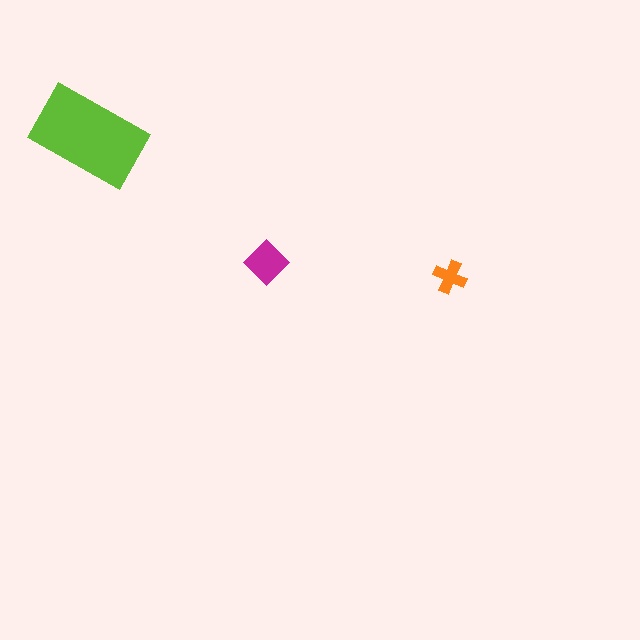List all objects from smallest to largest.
The orange cross, the magenta diamond, the lime rectangle.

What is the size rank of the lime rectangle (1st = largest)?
1st.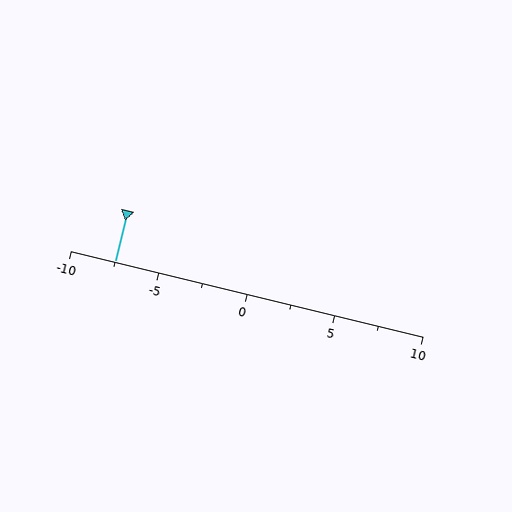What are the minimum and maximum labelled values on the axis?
The axis runs from -10 to 10.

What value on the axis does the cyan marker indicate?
The marker indicates approximately -7.5.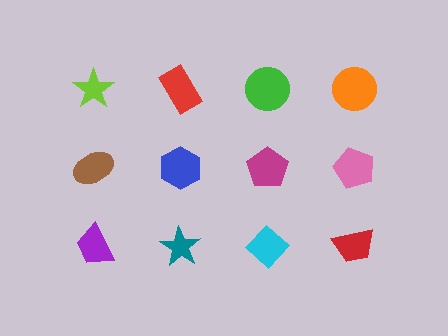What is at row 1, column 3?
A green circle.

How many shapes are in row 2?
4 shapes.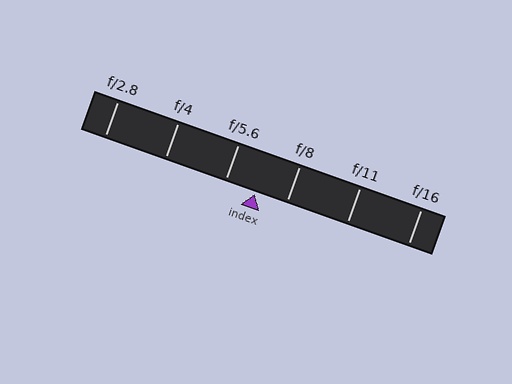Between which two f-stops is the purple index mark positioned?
The index mark is between f/5.6 and f/8.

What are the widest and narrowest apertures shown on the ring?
The widest aperture shown is f/2.8 and the narrowest is f/16.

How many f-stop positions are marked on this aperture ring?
There are 6 f-stop positions marked.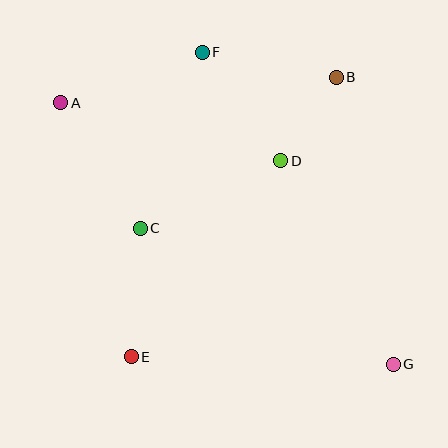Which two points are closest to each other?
Points B and D are closest to each other.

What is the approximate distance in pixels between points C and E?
The distance between C and E is approximately 129 pixels.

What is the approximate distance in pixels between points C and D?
The distance between C and D is approximately 156 pixels.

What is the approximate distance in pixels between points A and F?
The distance between A and F is approximately 150 pixels.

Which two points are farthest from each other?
Points A and G are farthest from each other.